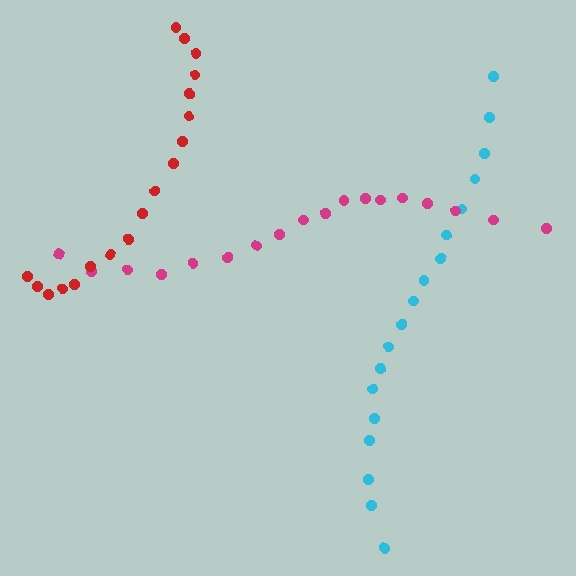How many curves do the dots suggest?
There are 3 distinct paths.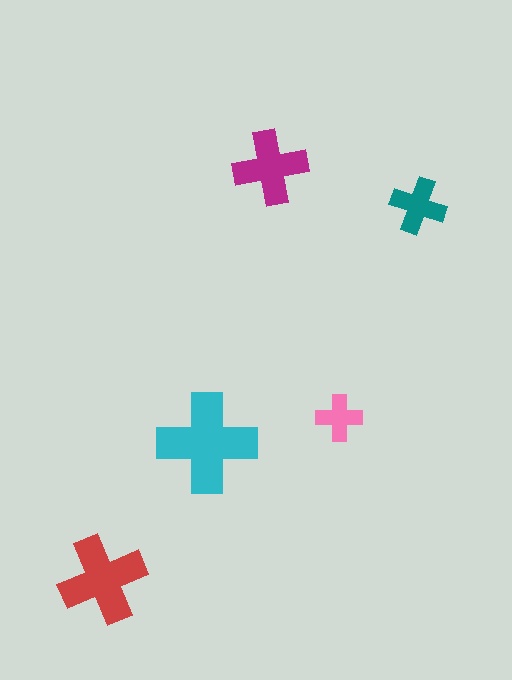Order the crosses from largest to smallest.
the cyan one, the red one, the magenta one, the teal one, the pink one.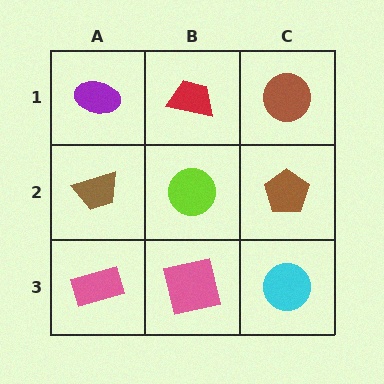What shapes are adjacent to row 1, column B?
A lime circle (row 2, column B), a purple ellipse (row 1, column A), a brown circle (row 1, column C).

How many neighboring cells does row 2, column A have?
3.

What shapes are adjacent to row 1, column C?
A brown pentagon (row 2, column C), a red trapezoid (row 1, column B).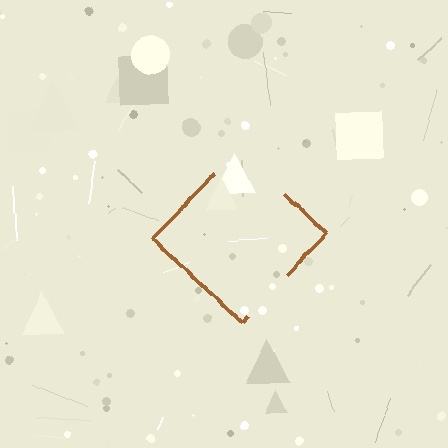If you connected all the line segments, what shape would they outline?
They would outline a diamond.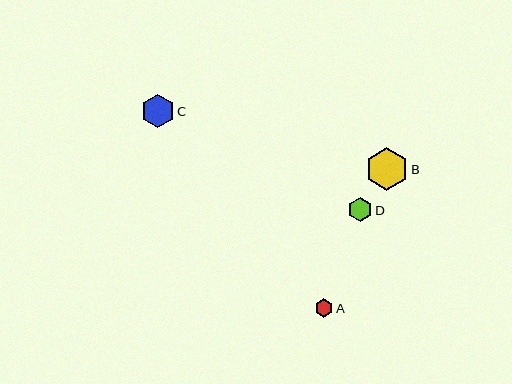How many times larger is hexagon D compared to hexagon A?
Hexagon D is approximately 1.3 times the size of hexagon A.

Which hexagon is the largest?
Hexagon B is the largest with a size of approximately 43 pixels.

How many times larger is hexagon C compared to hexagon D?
Hexagon C is approximately 1.4 times the size of hexagon D.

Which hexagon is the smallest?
Hexagon A is the smallest with a size of approximately 18 pixels.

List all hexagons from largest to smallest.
From largest to smallest: B, C, D, A.